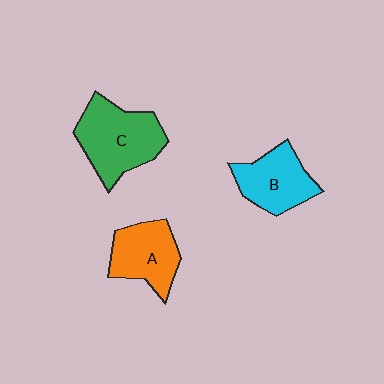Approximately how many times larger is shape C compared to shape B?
Approximately 1.4 times.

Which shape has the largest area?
Shape C (green).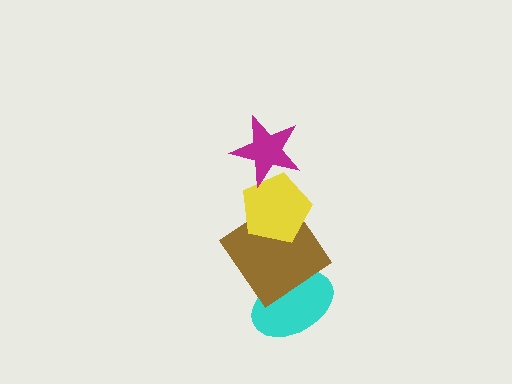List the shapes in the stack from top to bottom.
From top to bottom: the magenta star, the yellow pentagon, the brown diamond, the cyan ellipse.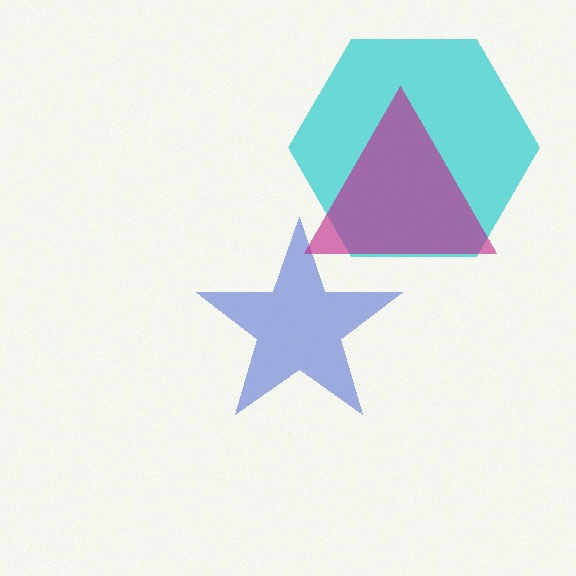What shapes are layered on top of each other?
The layered shapes are: a cyan hexagon, a blue star, a magenta triangle.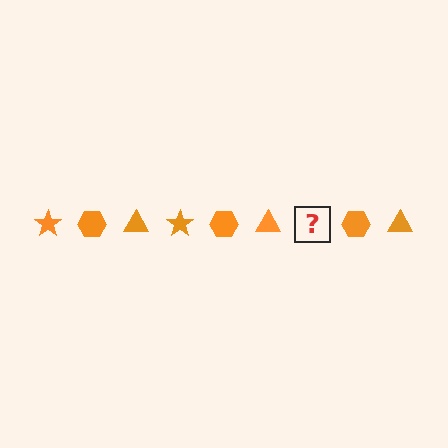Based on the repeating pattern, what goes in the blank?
The blank should be an orange star.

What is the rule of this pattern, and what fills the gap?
The rule is that the pattern cycles through star, hexagon, triangle shapes in orange. The gap should be filled with an orange star.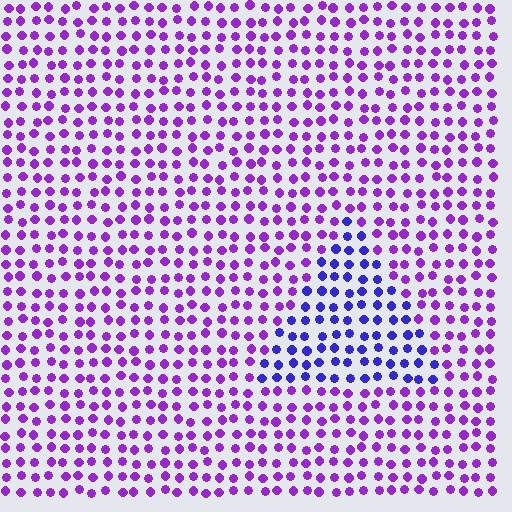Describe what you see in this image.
The image is filled with small purple elements in a uniform arrangement. A triangle-shaped region is visible where the elements are tinted to a slightly different hue, forming a subtle color boundary.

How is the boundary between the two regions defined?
The boundary is defined purely by a slight shift in hue (about 37 degrees). Spacing, size, and orientation are identical on both sides.